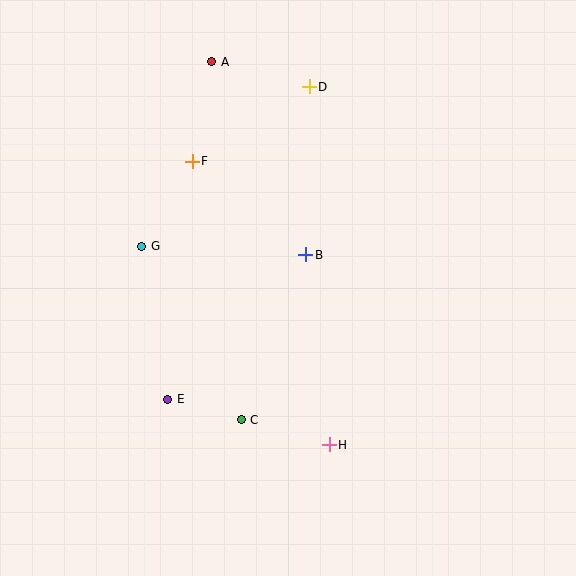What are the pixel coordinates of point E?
Point E is at (168, 399).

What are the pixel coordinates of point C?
Point C is at (241, 420).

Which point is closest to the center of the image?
Point B at (306, 255) is closest to the center.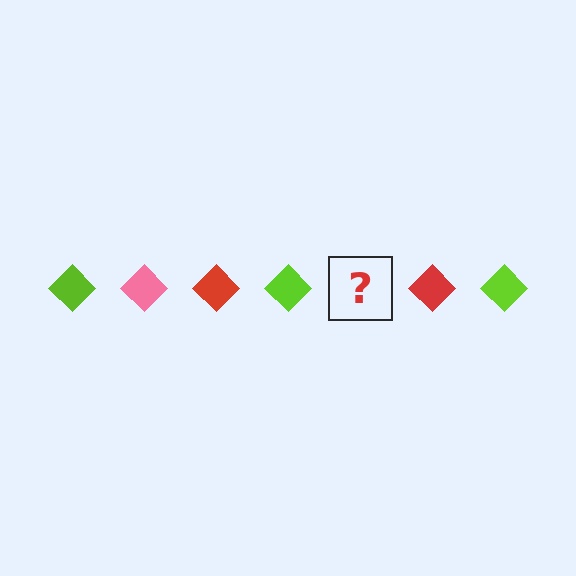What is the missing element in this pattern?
The missing element is a pink diamond.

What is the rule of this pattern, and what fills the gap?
The rule is that the pattern cycles through lime, pink, red diamonds. The gap should be filled with a pink diamond.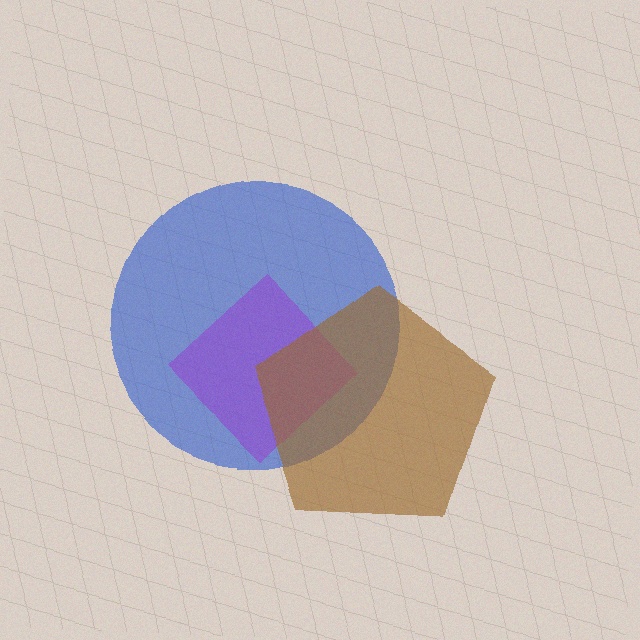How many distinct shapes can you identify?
There are 3 distinct shapes: a blue circle, a purple diamond, a brown pentagon.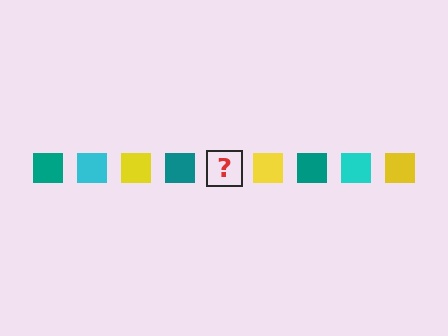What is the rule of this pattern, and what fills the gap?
The rule is that the pattern cycles through teal, cyan, yellow squares. The gap should be filled with a cyan square.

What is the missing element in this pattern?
The missing element is a cyan square.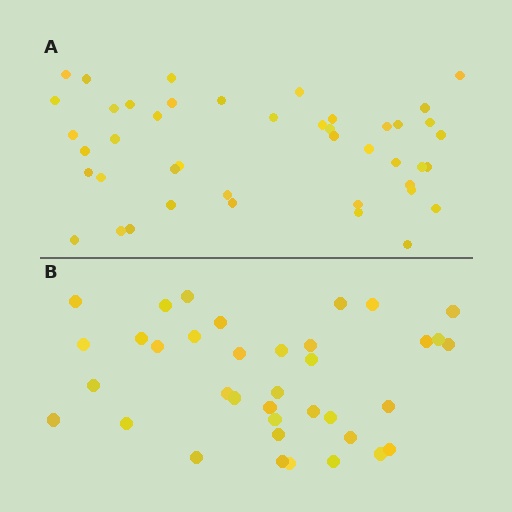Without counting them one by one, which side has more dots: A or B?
Region A (the top region) has more dots.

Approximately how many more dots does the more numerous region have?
Region A has roughly 8 or so more dots than region B.